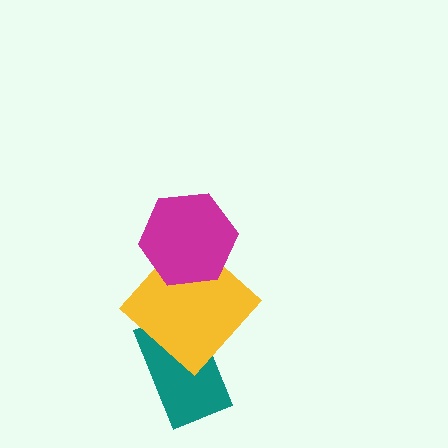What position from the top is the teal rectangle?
The teal rectangle is 3rd from the top.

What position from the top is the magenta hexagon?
The magenta hexagon is 1st from the top.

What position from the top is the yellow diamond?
The yellow diamond is 2nd from the top.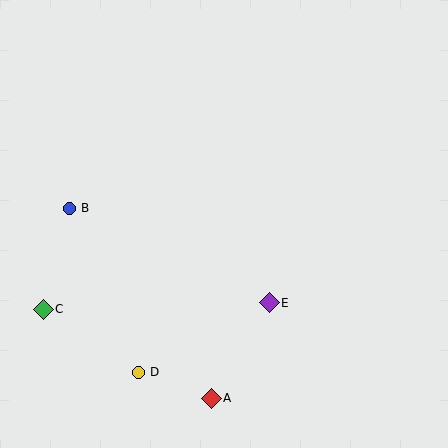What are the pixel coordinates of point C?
Point C is at (43, 309).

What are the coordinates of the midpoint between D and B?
The midpoint between D and B is at (104, 290).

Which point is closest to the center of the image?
Point E at (269, 303) is closest to the center.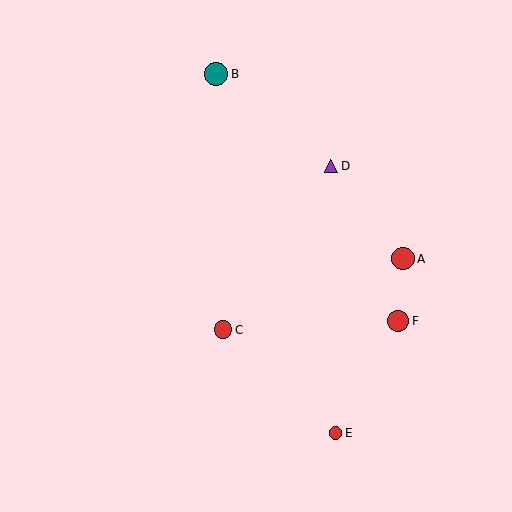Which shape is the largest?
The teal circle (labeled B) is the largest.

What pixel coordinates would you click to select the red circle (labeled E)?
Click at (335, 433) to select the red circle E.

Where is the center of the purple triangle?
The center of the purple triangle is at (331, 166).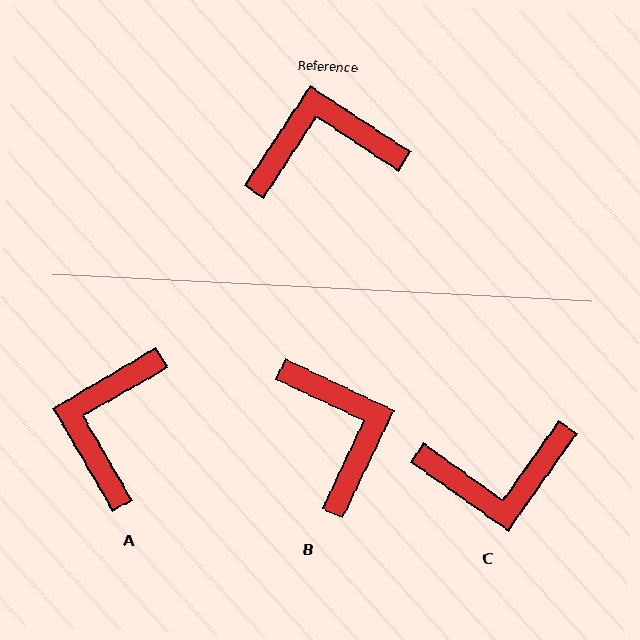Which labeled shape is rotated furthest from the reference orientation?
C, about 178 degrees away.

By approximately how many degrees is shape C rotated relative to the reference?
Approximately 178 degrees counter-clockwise.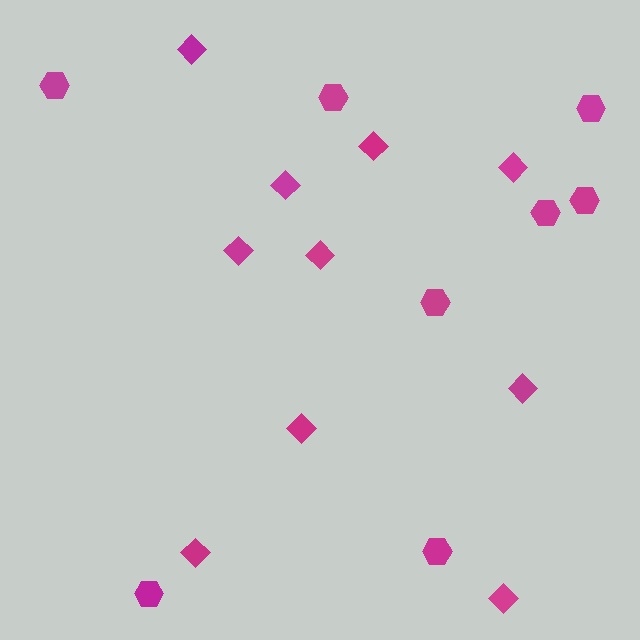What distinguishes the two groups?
There are 2 groups: one group of diamonds (10) and one group of hexagons (8).